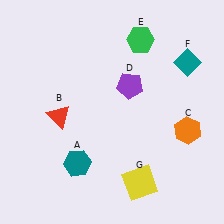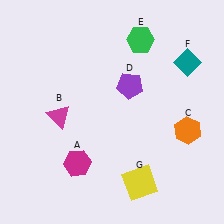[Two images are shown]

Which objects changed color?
A changed from teal to magenta. B changed from red to magenta.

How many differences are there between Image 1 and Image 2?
There are 2 differences between the two images.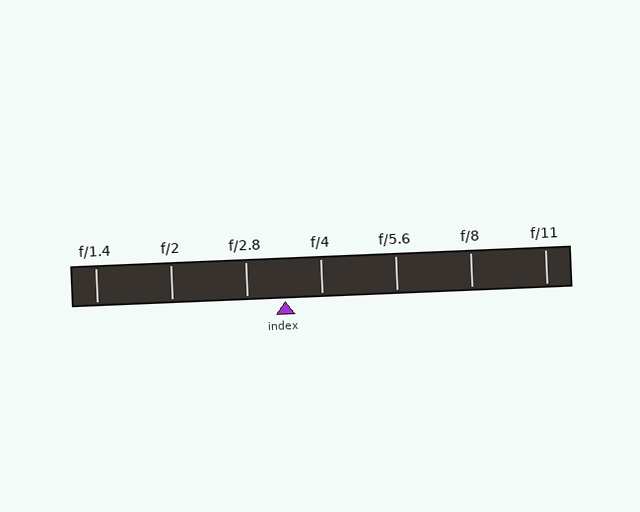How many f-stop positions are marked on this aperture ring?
There are 7 f-stop positions marked.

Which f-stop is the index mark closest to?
The index mark is closest to f/4.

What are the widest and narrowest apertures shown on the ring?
The widest aperture shown is f/1.4 and the narrowest is f/11.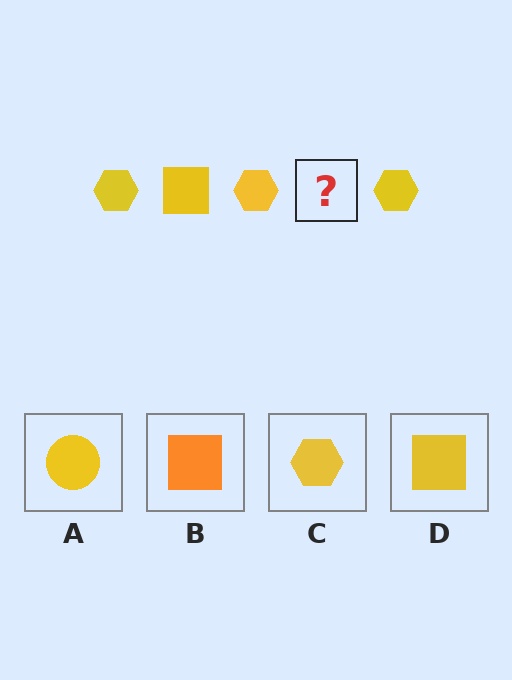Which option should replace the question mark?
Option D.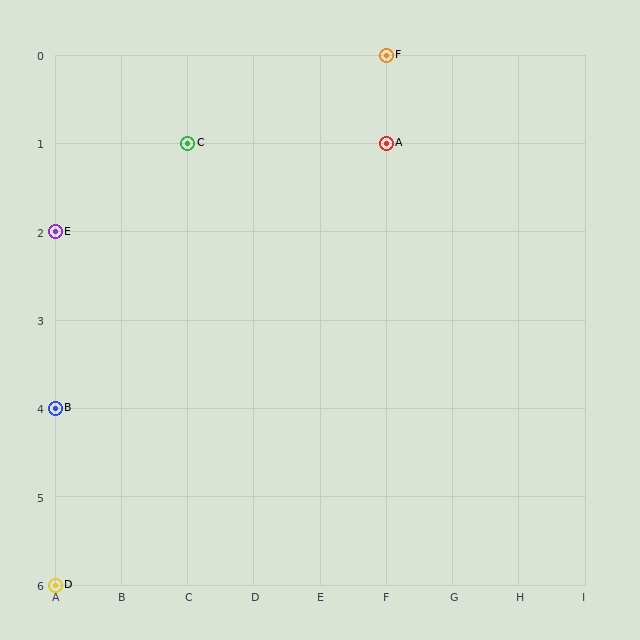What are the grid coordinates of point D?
Point D is at grid coordinates (A, 6).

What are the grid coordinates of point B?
Point B is at grid coordinates (A, 4).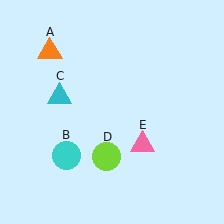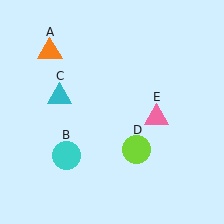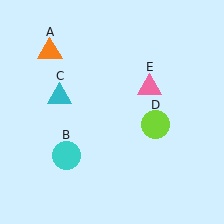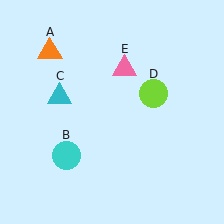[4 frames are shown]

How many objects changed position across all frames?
2 objects changed position: lime circle (object D), pink triangle (object E).